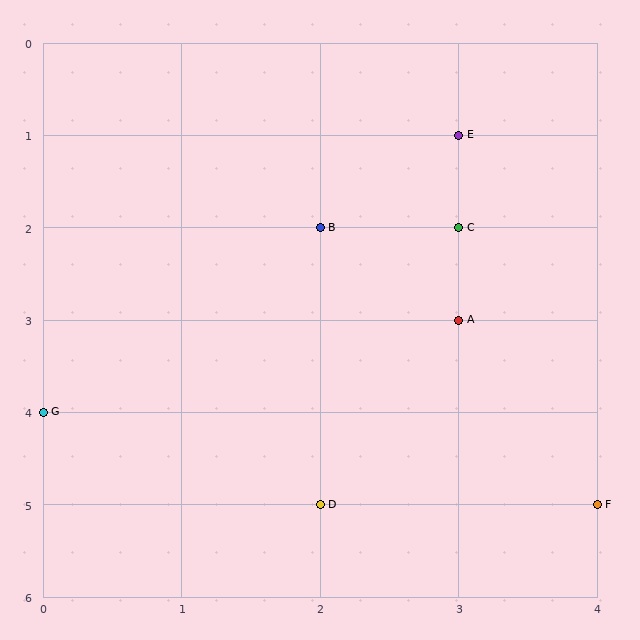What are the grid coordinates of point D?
Point D is at grid coordinates (2, 5).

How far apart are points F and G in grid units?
Points F and G are 4 columns and 1 row apart (about 4.1 grid units diagonally).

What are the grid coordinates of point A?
Point A is at grid coordinates (3, 3).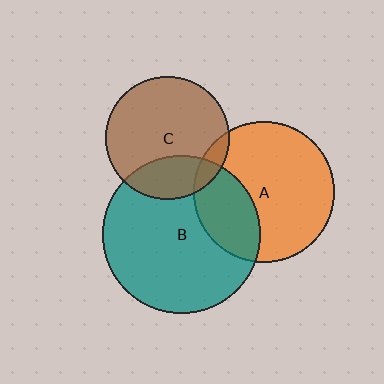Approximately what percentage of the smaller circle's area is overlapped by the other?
Approximately 30%.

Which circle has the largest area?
Circle B (teal).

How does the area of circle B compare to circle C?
Approximately 1.6 times.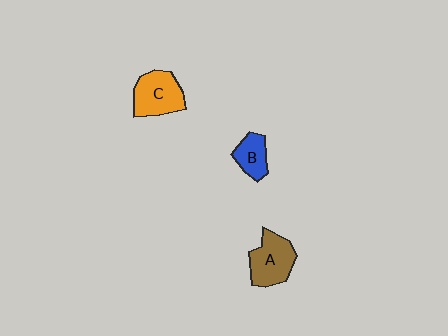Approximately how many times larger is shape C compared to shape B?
Approximately 1.7 times.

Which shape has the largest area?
Shape C (orange).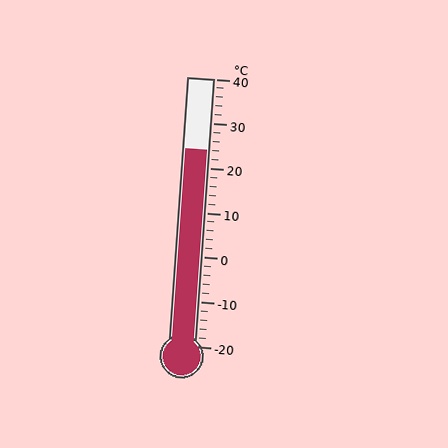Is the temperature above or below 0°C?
The temperature is above 0°C.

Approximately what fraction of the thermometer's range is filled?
The thermometer is filled to approximately 75% of its range.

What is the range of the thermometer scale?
The thermometer scale ranges from -20°C to 40°C.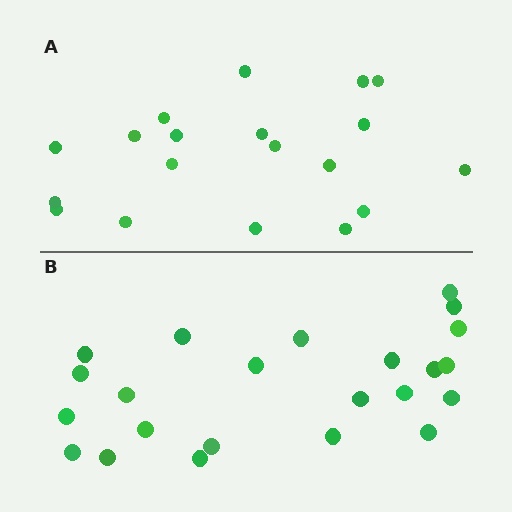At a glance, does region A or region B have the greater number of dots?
Region B (the bottom region) has more dots.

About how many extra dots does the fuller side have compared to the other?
Region B has about 4 more dots than region A.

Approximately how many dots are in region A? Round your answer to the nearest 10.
About 20 dots. (The exact count is 19, which rounds to 20.)